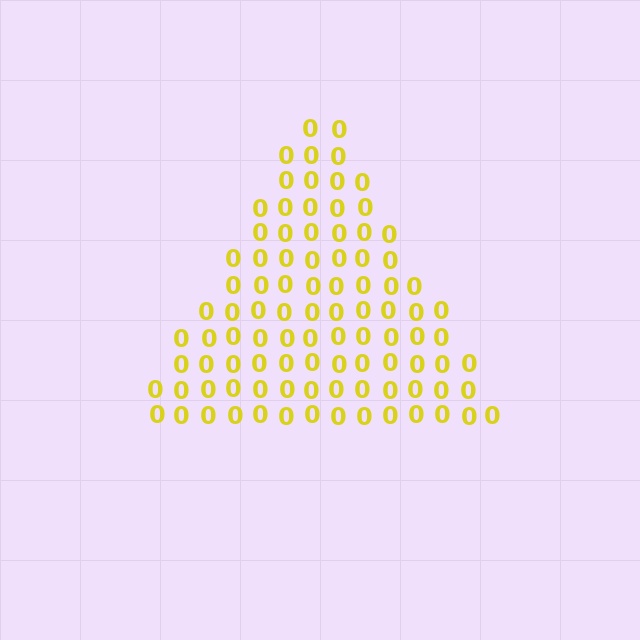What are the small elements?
The small elements are digit 0's.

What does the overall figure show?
The overall figure shows a triangle.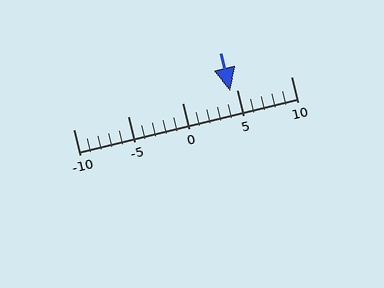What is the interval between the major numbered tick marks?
The major tick marks are spaced 5 units apart.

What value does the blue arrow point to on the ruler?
The blue arrow points to approximately 4.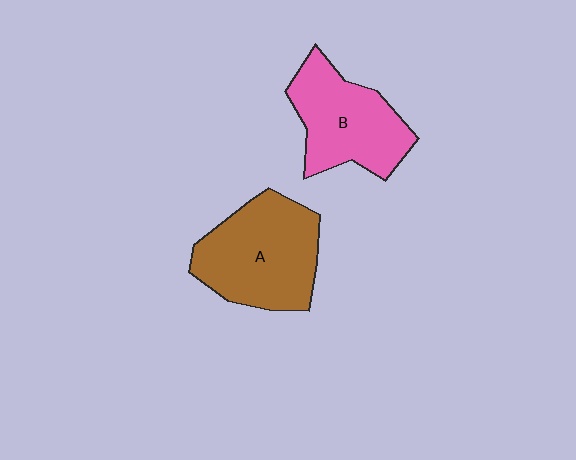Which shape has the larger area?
Shape A (brown).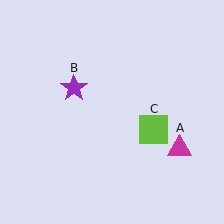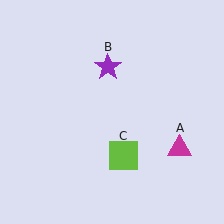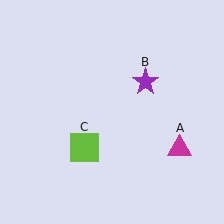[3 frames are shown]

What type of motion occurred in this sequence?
The purple star (object B), lime square (object C) rotated clockwise around the center of the scene.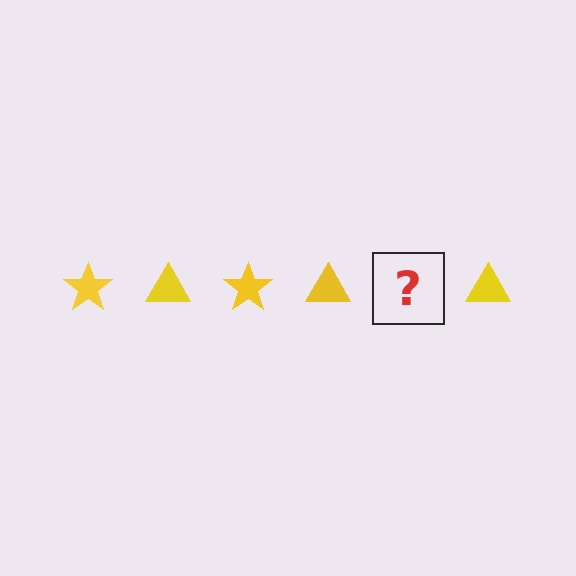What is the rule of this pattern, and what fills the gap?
The rule is that the pattern cycles through star, triangle shapes in yellow. The gap should be filled with a yellow star.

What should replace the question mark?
The question mark should be replaced with a yellow star.